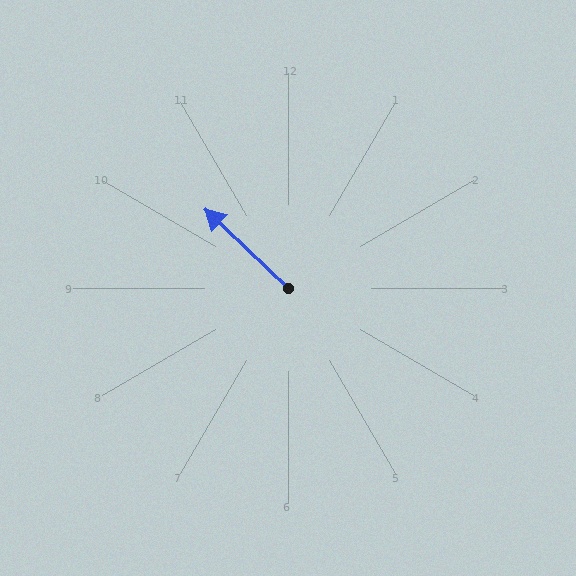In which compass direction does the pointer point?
Northwest.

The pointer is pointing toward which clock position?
Roughly 10 o'clock.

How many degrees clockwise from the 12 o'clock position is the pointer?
Approximately 314 degrees.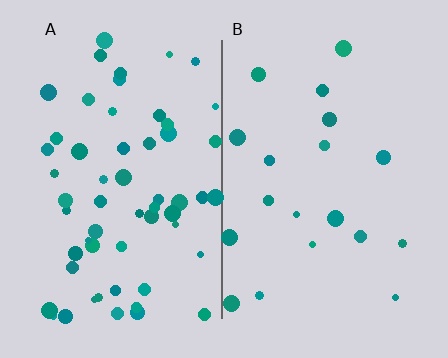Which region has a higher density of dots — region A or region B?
A (the left).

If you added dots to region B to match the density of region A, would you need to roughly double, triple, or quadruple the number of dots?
Approximately triple.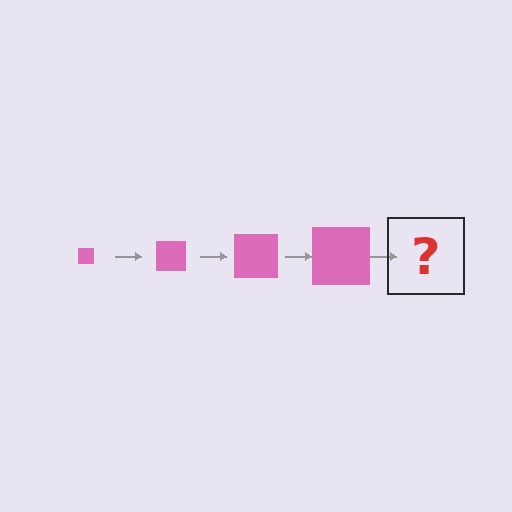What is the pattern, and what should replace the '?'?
The pattern is that the square gets progressively larger each step. The '?' should be a pink square, larger than the previous one.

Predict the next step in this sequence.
The next step is a pink square, larger than the previous one.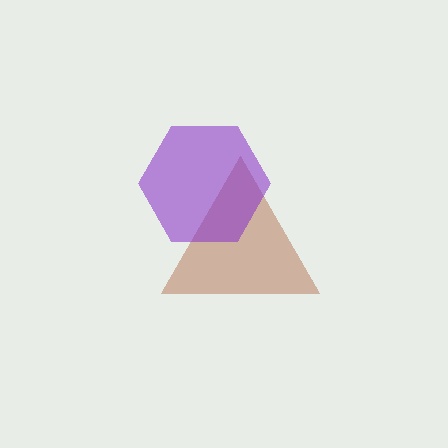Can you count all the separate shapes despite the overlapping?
Yes, there are 2 separate shapes.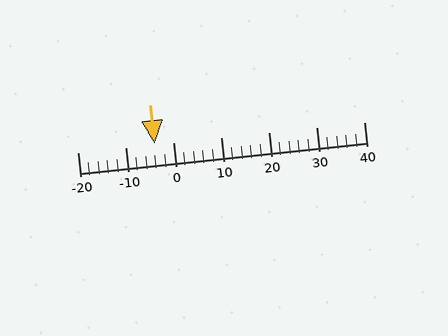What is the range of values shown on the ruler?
The ruler shows values from -20 to 40.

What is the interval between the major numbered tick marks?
The major tick marks are spaced 10 units apart.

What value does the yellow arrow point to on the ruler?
The yellow arrow points to approximately -4.